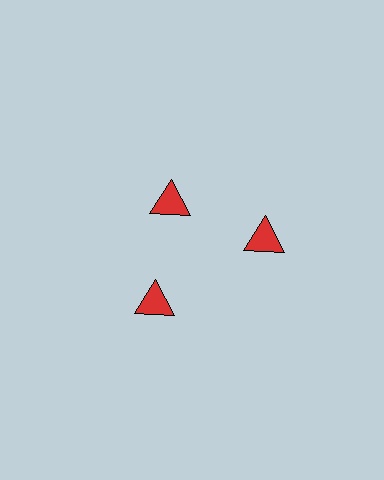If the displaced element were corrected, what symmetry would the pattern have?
It would have 3-fold rotational symmetry — the pattern would map onto itself every 120 degrees.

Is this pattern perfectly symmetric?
No. The 3 red triangles are arranged in a ring, but one element near the 11 o'clock position is pulled inward toward the center, breaking the 3-fold rotational symmetry.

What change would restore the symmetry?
The symmetry would be restored by moving it outward, back onto the ring so that all 3 triangles sit at equal angles and equal distance from the center.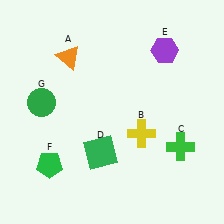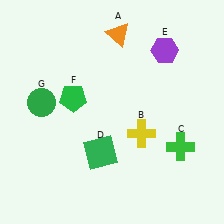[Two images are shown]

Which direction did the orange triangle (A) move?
The orange triangle (A) moved right.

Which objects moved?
The objects that moved are: the orange triangle (A), the green pentagon (F).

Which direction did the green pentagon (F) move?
The green pentagon (F) moved up.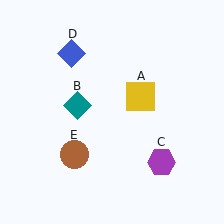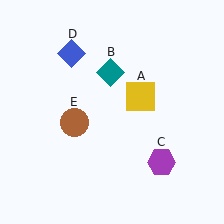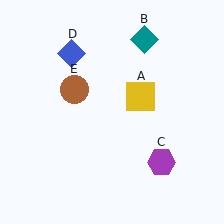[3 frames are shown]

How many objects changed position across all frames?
2 objects changed position: teal diamond (object B), brown circle (object E).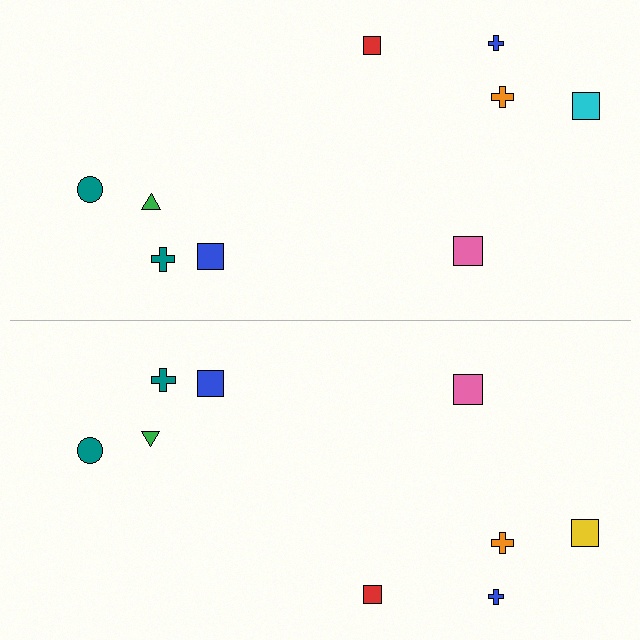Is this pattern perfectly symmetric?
No, the pattern is not perfectly symmetric. The yellow square on the bottom side breaks the symmetry — its mirror counterpart is cyan.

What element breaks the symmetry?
The yellow square on the bottom side breaks the symmetry — its mirror counterpart is cyan.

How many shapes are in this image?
There are 18 shapes in this image.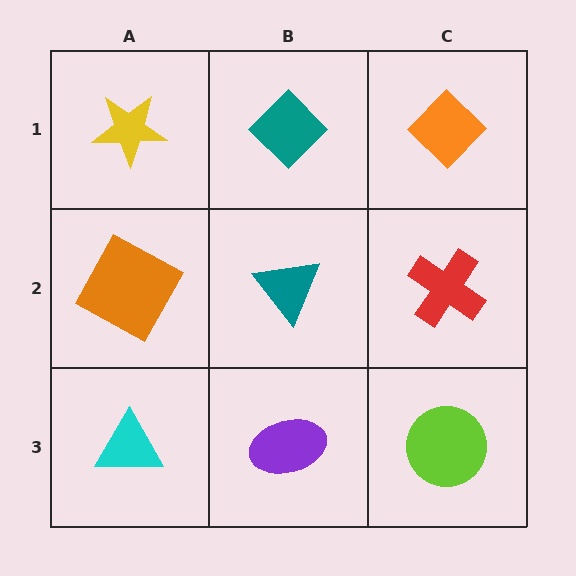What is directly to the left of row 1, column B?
A yellow star.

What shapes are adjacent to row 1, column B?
A teal triangle (row 2, column B), a yellow star (row 1, column A), an orange diamond (row 1, column C).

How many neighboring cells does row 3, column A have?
2.